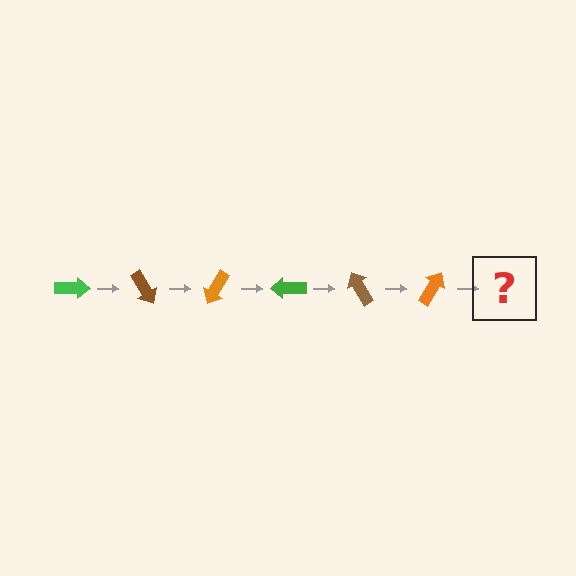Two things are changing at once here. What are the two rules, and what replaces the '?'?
The two rules are that it rotates 60 degrees each step and the color cycles through green, brown, and orange. The '?' should be a green arrow, rotated 360 degrees from the start.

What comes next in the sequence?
The next element should be a green arrow, rotated 360 degrees from the start.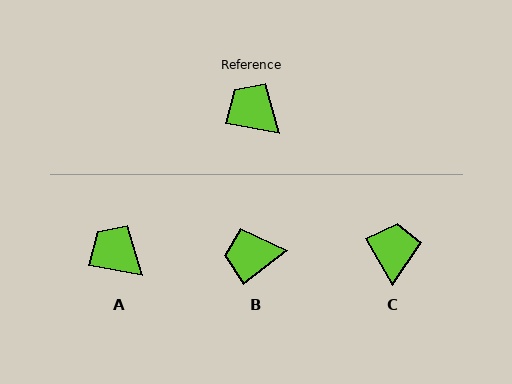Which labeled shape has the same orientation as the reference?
A.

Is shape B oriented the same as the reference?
No, it is off by about 48 degrees.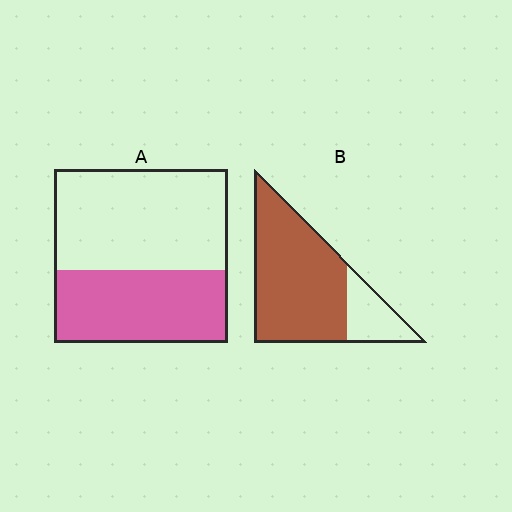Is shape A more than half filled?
No.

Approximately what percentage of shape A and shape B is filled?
A is approximately 40% and B is approximately 80%.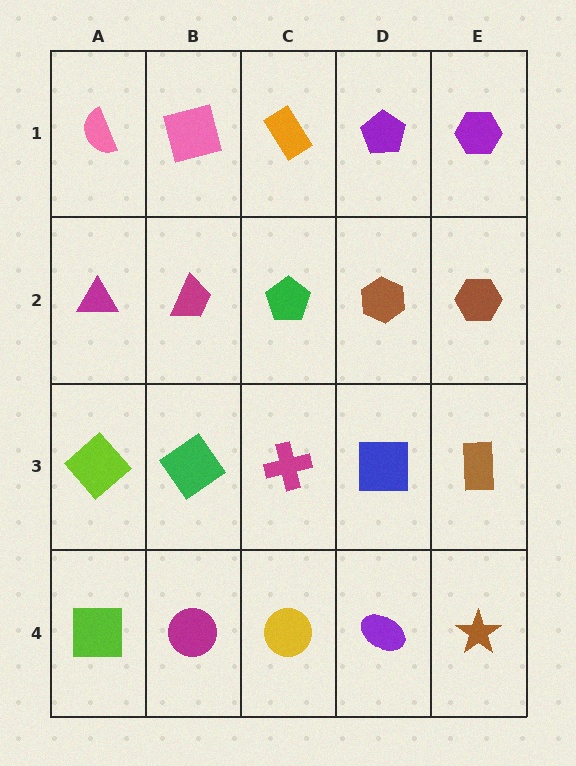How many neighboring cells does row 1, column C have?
3.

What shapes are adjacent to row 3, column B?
A magenta trapezoid (row 2, column B), a magenta circle (row 4, column B), a lime diamond (row 3, column A), a magenta cross (row 3, column C).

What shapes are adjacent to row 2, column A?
A pink semicircle (row 1, column A), a lime diamond (row 3, column A), a magenta trapezoid (row 2, column B).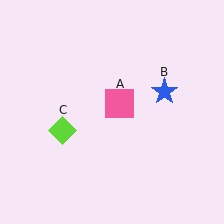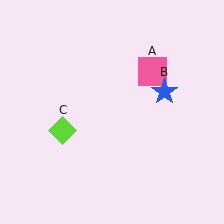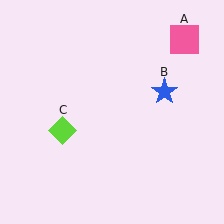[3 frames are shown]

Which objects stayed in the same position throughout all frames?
Blue star (object B) and lime diamond (object C) remained stationary.